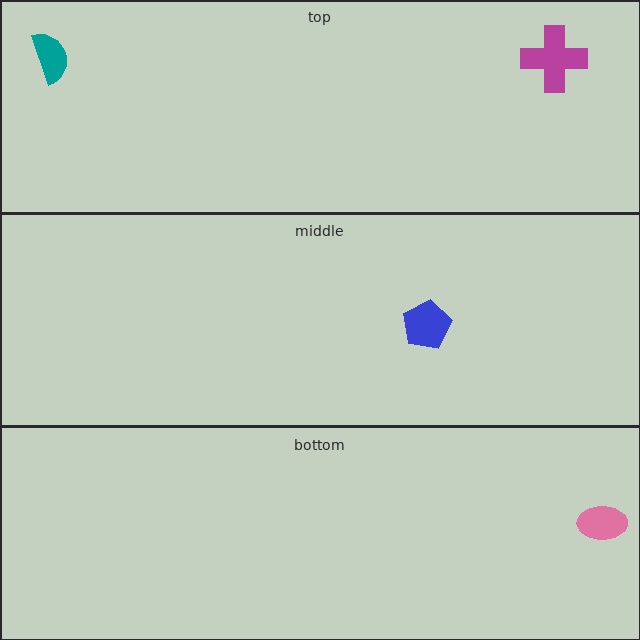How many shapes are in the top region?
2.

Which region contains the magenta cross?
The top region.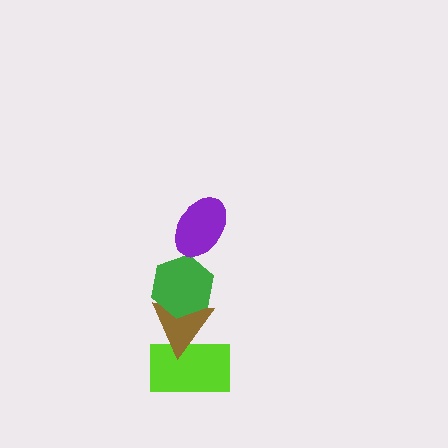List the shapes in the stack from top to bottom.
From top to bottom: the purple ellipse, the green hexagon, the brown triangle, the lime rectangle.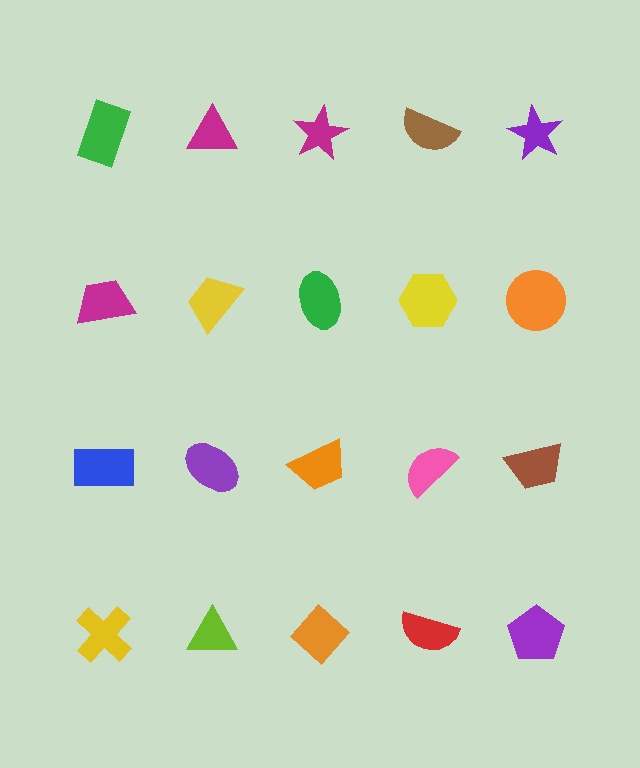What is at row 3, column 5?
A brown trapezoid.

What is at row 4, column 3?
An orange diamond.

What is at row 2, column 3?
A green ellipse.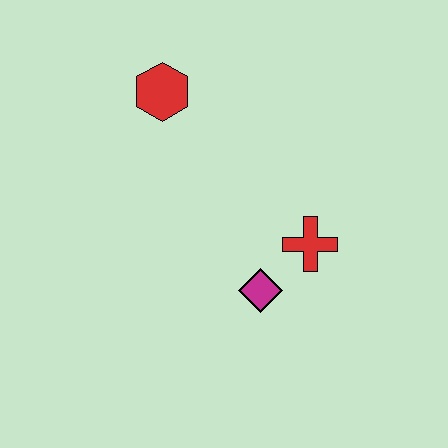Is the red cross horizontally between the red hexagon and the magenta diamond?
No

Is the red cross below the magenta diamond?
No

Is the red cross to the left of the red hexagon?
No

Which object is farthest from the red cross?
The red hexagon is farthest from the red cross.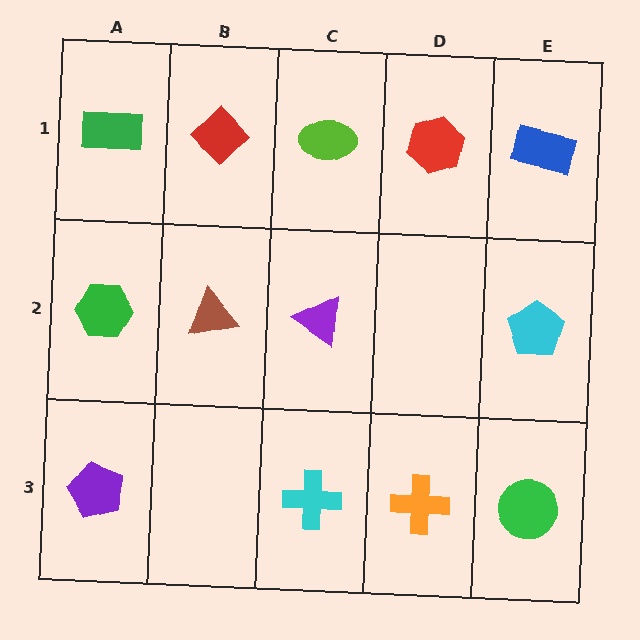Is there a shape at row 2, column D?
No, that cell is empty.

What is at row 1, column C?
A lime ellipse.